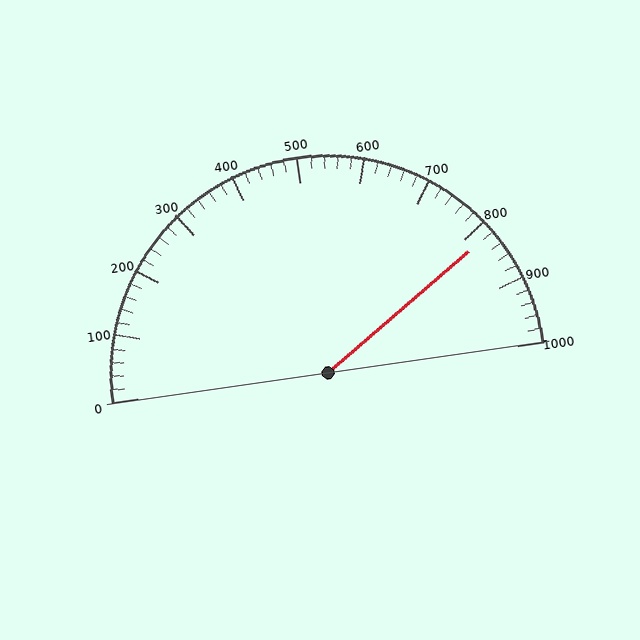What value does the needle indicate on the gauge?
The needle indicates approximately 820.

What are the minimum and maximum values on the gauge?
The gauge ranges from 0 to 1000.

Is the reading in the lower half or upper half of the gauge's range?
The reading is in the upper half of the range (0 to 1000).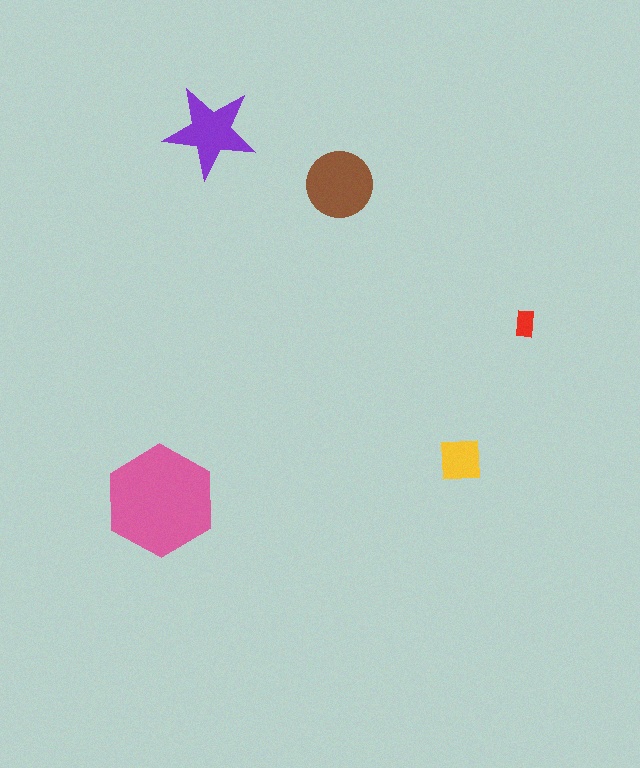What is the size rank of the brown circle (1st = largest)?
2nd.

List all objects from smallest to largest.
The red rectangle, the yellow square, the purple star, the brown circle, the pink hexagon.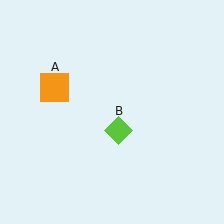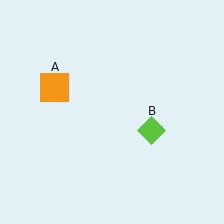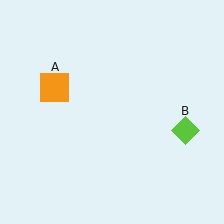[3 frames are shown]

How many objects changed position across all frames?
1 object changed position: lime diamond (object B).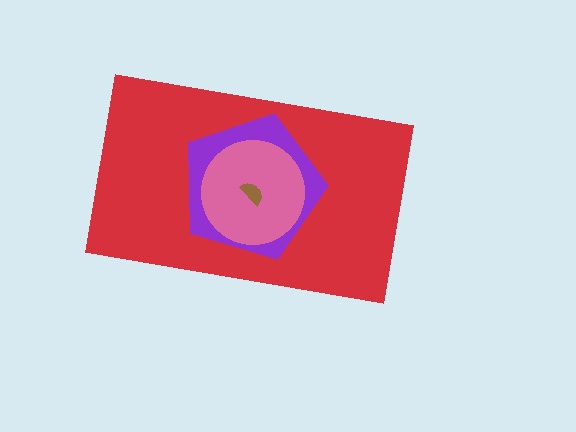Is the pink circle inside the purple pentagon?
Yes.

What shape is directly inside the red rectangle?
The purple pentagon.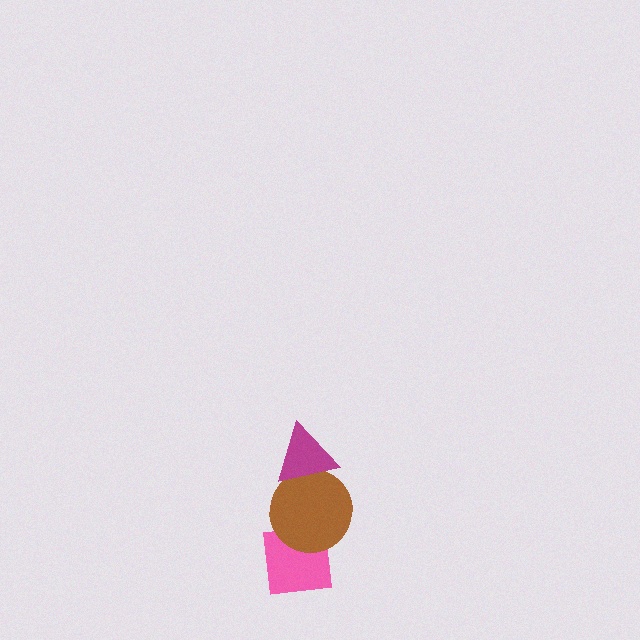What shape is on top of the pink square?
The brown circle is on top of the pink square.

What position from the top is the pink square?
The pink square is 3rd from the top.